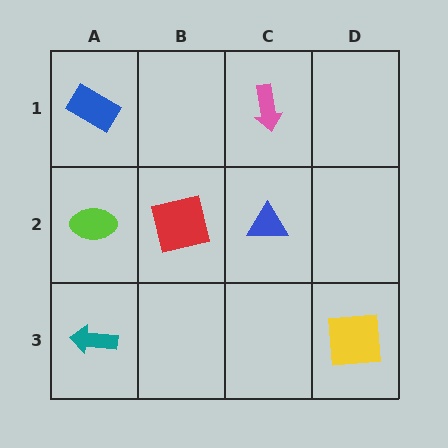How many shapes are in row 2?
3 shapes.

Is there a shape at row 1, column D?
No, that cell is empty.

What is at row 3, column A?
A teal arrow.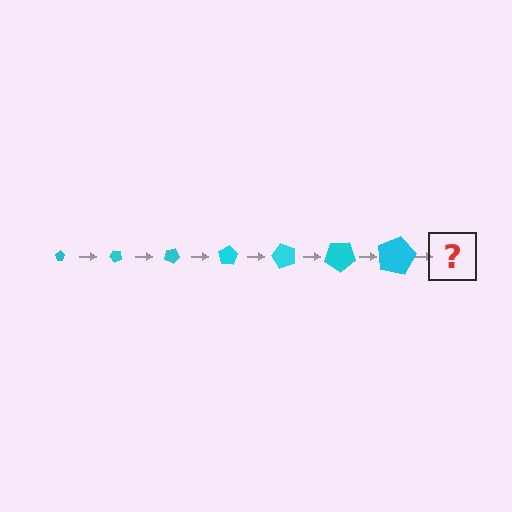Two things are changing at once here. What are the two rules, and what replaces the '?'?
The two rules are that the pentagon grows larger each step and it rotates 50 degrees each step. The '?' should be a pentagon, larger than the previous one and rotated 350 degrees from the start.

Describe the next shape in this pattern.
It should be a pentagon, larger than the previous one and rotated 350 degrees from the start.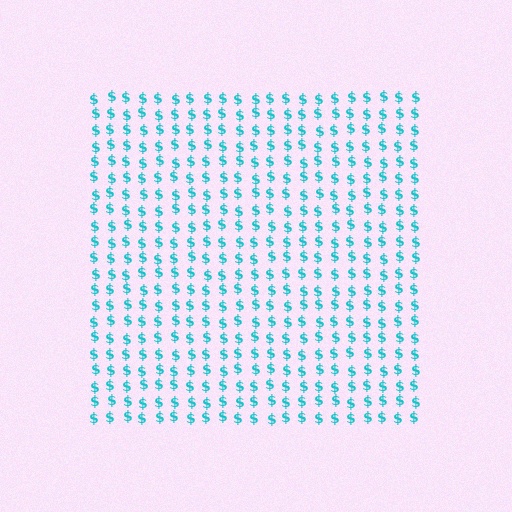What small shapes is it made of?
It is made of small dollar signs.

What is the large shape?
The large shape is a square.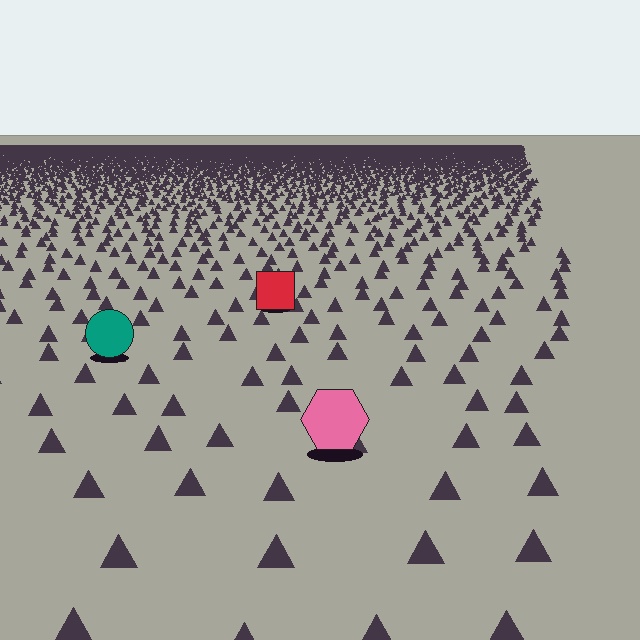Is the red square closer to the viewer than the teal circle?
No. The teal circle is closer — you can tell from the texture gradient: the ground texture is coarser near it.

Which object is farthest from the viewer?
The red square is farthest from the viewer. It appears smaller and the ground texture around it is denser.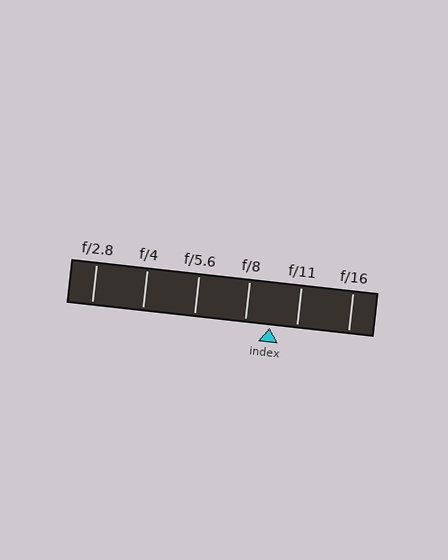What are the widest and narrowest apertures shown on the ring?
The widest aperture shown is f/2.8 and the narrowest is f/16.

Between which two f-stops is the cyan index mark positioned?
The index mark is between f/8 and f/11.